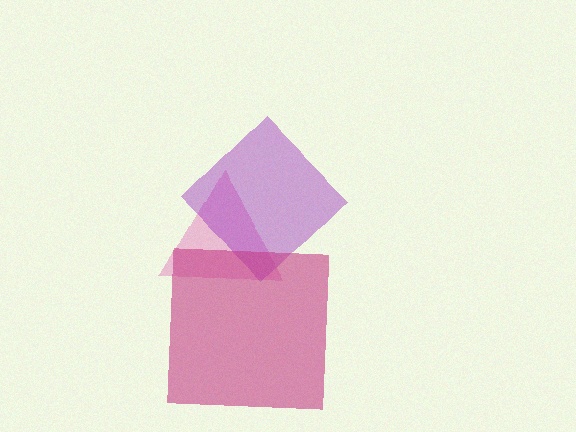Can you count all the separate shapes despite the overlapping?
Yes, there are 3 separate shapes.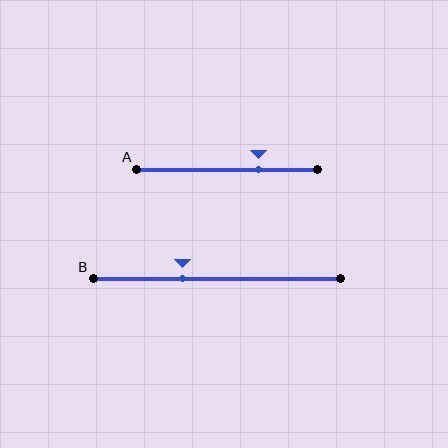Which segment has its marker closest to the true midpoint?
Segment B has its marker closest to the true midpoint.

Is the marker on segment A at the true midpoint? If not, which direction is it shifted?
No, the marker on segment A is shifted to the right by about 18% of the segment length.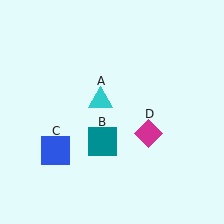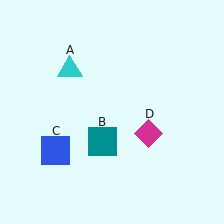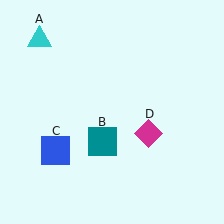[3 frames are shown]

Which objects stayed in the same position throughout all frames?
Teal square (object B) and blue square (object C) and magenta diamond (object D) remained stationary.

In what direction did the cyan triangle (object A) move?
The cyan triangle (object A) moved up and to the left.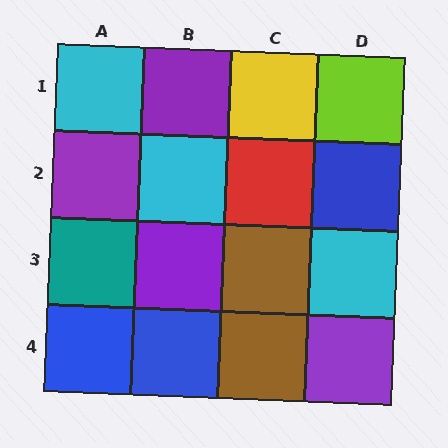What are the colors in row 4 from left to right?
Blue, blue, brown, purple.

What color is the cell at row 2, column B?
Cyan.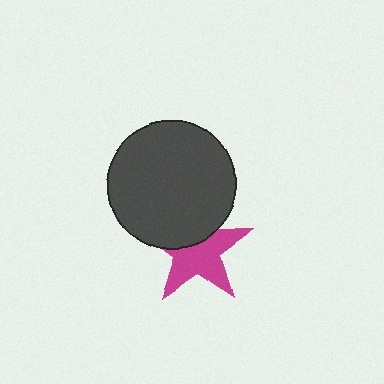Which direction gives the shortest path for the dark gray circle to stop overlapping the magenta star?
Moving up gives the shortest separation.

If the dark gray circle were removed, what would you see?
You would see the complete magenta star.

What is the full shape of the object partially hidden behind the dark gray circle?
The partially hidden object is a magenta star.